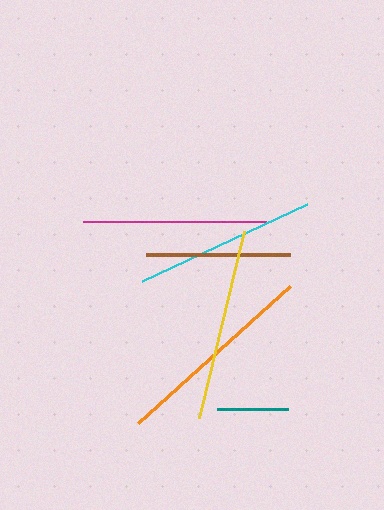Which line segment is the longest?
The orange line is the longest at approximately 204 pixels.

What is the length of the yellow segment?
The yellow segment is approximately 193 pixels long.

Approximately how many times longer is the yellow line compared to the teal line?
The yellow line is approximately 2.7 times the length of the teal line.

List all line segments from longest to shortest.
From longest to shortest: orange, yellow, magenta, cyan, brown, teal.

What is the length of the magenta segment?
The magenta segment is approximately 183 pixels long.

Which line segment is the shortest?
The teal line is the shortest at approximately 70 pixels.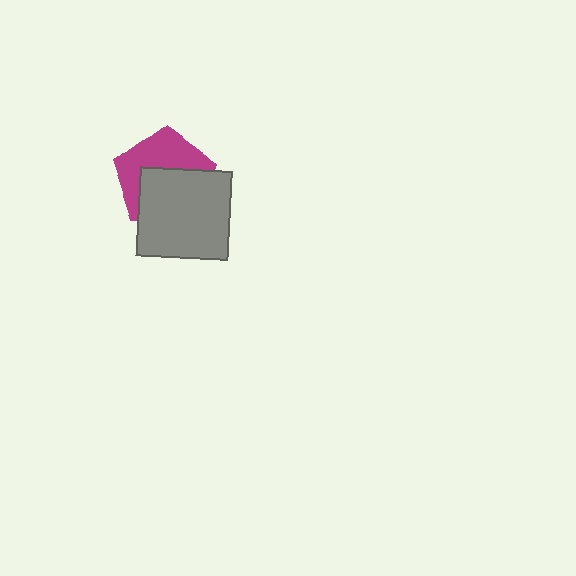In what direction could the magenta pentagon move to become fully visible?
The magenta pentagon could move up. That would shift it out from behind the gray rectangle entirely.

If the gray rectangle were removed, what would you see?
You would see the complete magenta pentagon.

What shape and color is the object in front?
The object in front is a gray rectangle.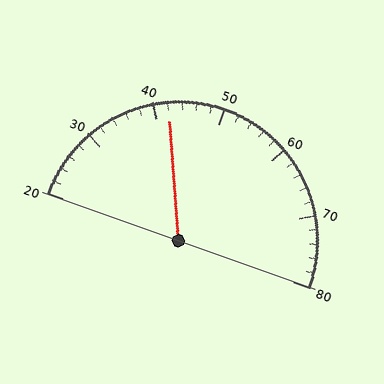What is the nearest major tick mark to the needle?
The nearest major tick mark is 40.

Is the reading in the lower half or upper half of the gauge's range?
The reading is in the lower half of the range (20 to 80).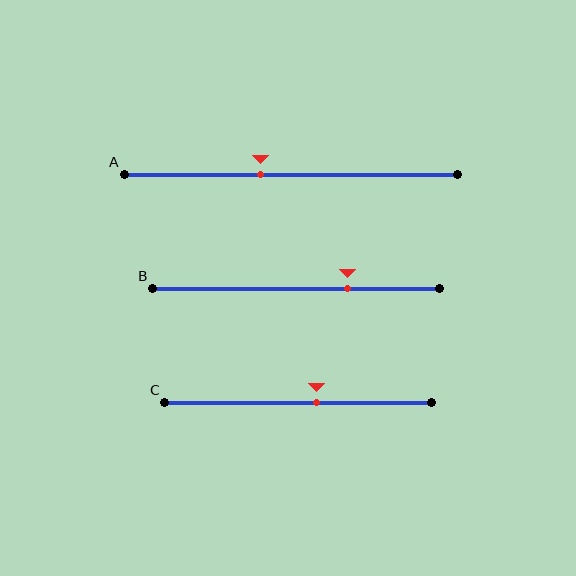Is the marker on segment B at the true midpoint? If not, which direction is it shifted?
No, the marker on segment B is shifted to the right by about 18% of the segment length.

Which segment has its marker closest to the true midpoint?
Segment C has its marker closest to the true midpoint.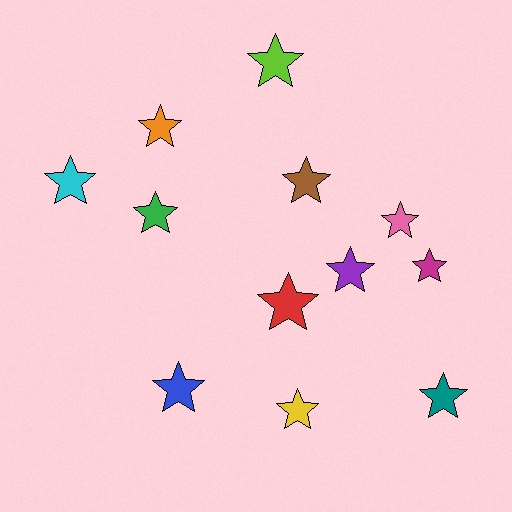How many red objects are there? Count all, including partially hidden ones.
There is 1 red object.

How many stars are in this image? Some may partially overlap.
There are 12 stars.